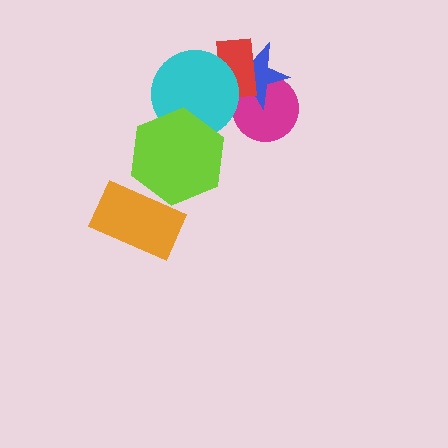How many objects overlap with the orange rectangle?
1 object overlaps with the orange rectangle.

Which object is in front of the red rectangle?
The cyan circle is in front of the red rectangle.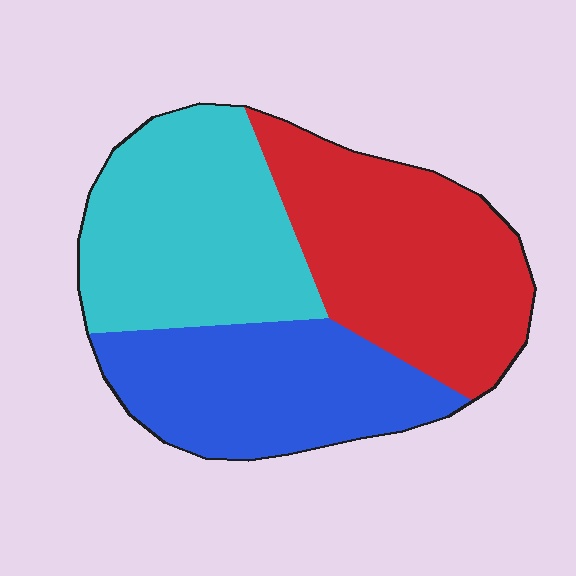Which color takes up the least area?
Blue, at roughly 30%.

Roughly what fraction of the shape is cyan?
Cyan covers about 35% of the shape.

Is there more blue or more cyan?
Cyan.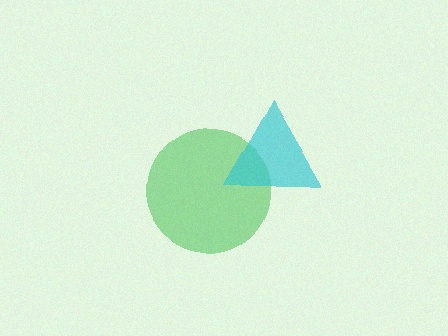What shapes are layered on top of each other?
The layered shapes are: a green circle, a cyan triangle.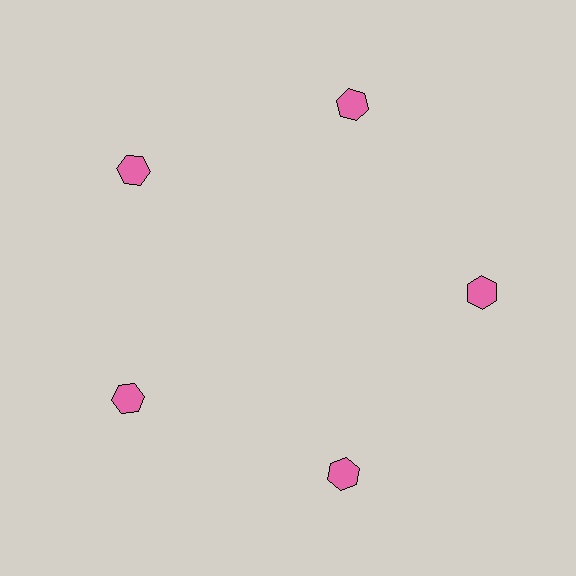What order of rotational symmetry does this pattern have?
This pattern has 5-fold rotational symmetry.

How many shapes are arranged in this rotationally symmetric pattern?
There are 5 shapes, arranged in 5 groups of 1.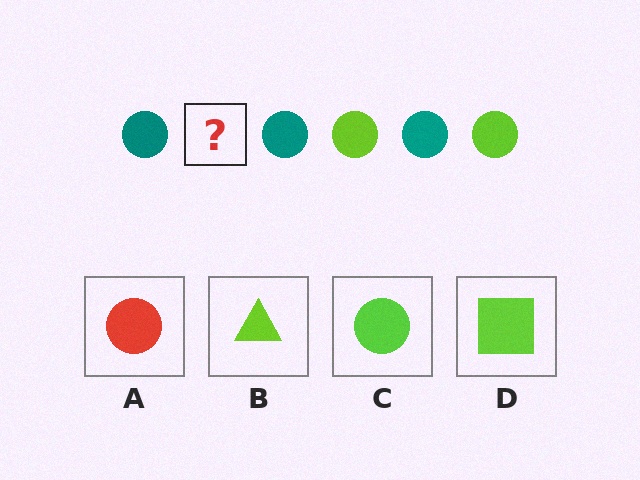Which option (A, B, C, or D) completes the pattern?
C.